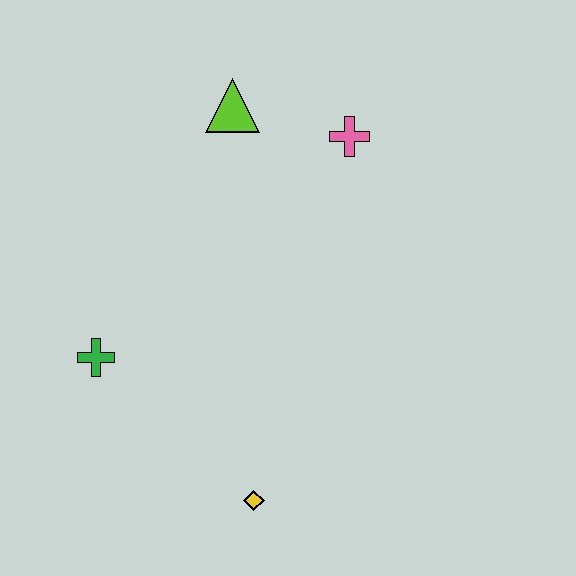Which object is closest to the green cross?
The yellow diamond is closest to the green cross.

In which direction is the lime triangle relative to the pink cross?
The lime triangle is to the left of the pink cross.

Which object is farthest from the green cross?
The pink cross is farthest from the green cross.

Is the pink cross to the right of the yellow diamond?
Yes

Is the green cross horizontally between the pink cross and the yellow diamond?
No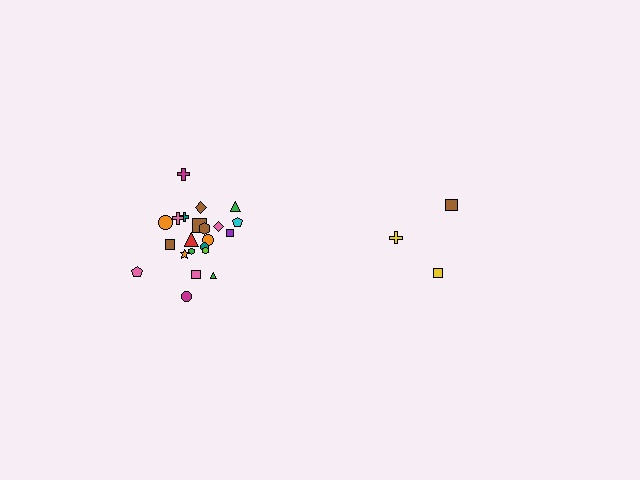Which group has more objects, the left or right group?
The left group.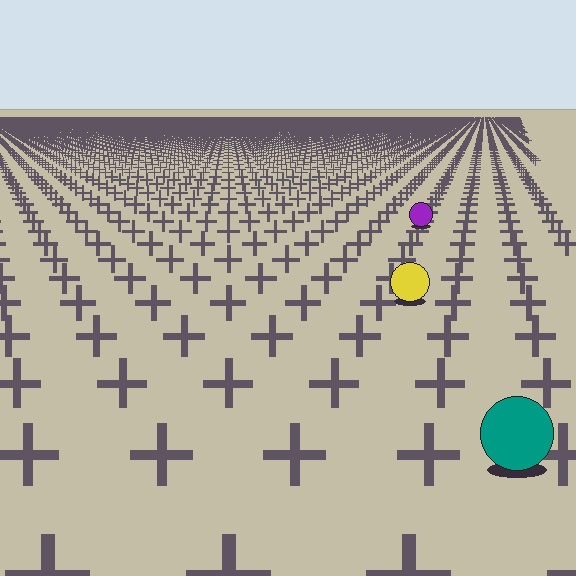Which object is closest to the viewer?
The teal circle is closest. The texture marks near it are larger and more spread out.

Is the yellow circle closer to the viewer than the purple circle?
Yes. The yellow circle is closer — you can tell from the texture gradient: the ground texture is coarser near it.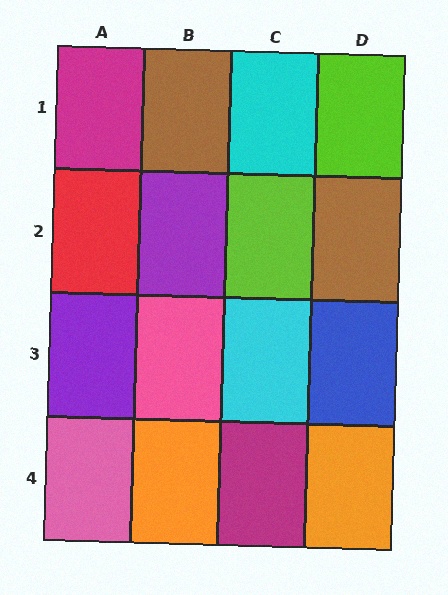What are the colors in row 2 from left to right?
Red, purple, lime, brown.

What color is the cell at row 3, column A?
Purple.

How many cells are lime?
2 cells are lime.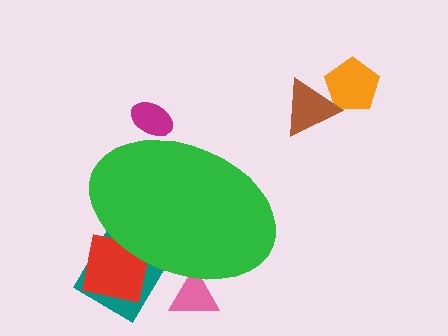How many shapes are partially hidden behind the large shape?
4 shapes are partially hidden.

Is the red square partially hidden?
Yes, the red square is partially hidden behind the green ellipse.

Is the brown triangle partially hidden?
No, the brown triangle is fully visible.